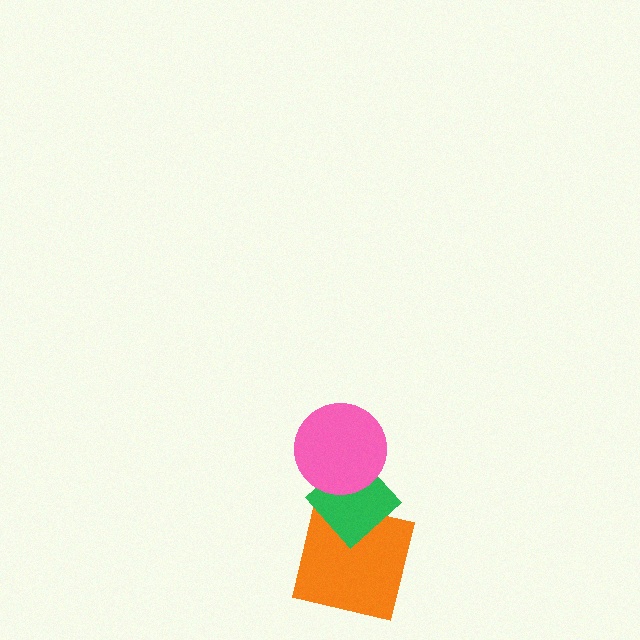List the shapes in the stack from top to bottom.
From top to bottom: the pink circle, the green diamond, the orange square.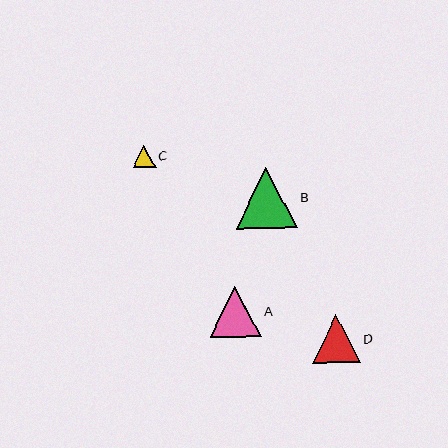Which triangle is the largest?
Triangle B is the largest with a size of approximately 61 pixels.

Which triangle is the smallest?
Triangle C is the smallest with a size of approximately 23 pixels.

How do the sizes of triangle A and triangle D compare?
Triangle A and triangle D are approximately the same size.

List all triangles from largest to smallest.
From largest to smallest: B, A, D, C.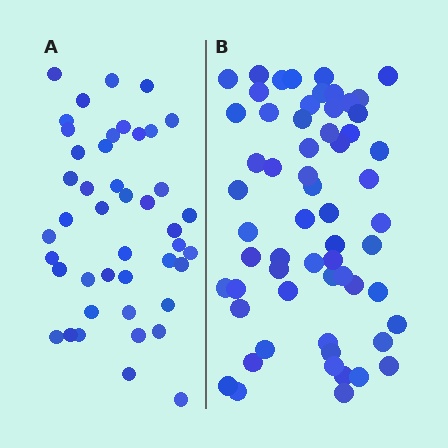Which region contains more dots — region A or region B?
Region B (the right region) has more dots.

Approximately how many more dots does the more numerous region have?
Region B has approximately 15 more dots than region A.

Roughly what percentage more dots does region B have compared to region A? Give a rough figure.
About 35% more.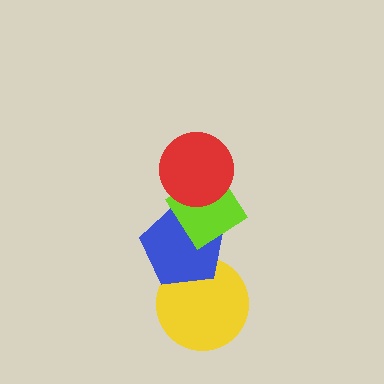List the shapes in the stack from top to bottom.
From top to bottom: the red circle, the lime diamond, the blue pentagon, the yellow circle.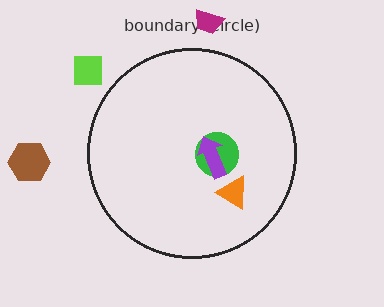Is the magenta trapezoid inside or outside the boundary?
Outside.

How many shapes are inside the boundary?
3 inside, 3 outside.